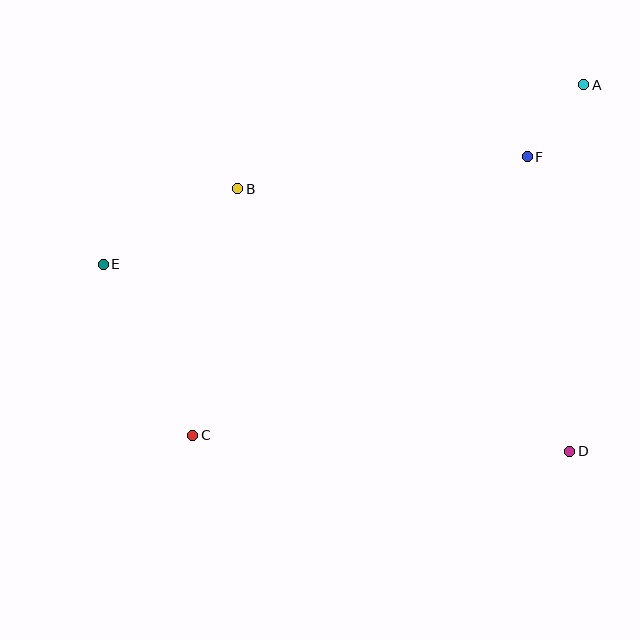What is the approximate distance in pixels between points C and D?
The distance between C and D is approximately 377 pixels.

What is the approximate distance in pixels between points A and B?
The distance between A and B is approximately 361 pixels.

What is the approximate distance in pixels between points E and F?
The distance between E and F is approximately 437 pixels.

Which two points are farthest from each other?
Points A and C are farthest from each other.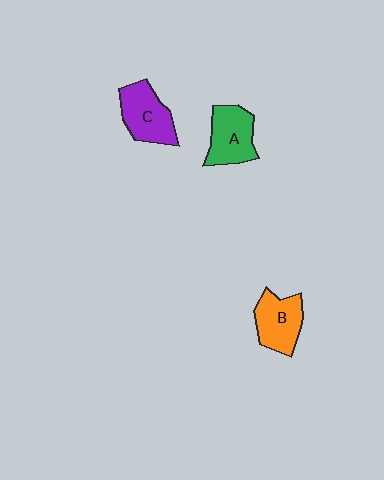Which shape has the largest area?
Shape C (purple).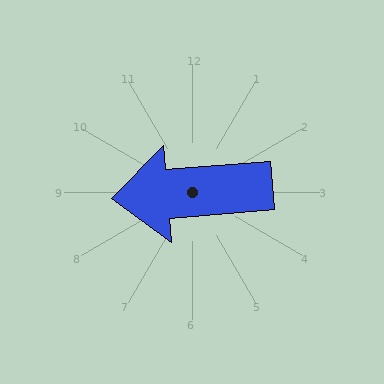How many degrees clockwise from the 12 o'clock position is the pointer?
Approximately 265 degrees.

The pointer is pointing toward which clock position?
Roughly 9 o'clock.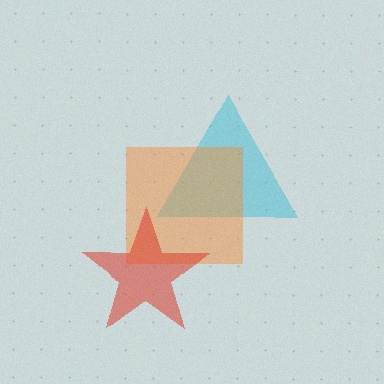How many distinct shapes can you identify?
There are 3 distinct shapes: a cyan triangle, an orange square, a red star.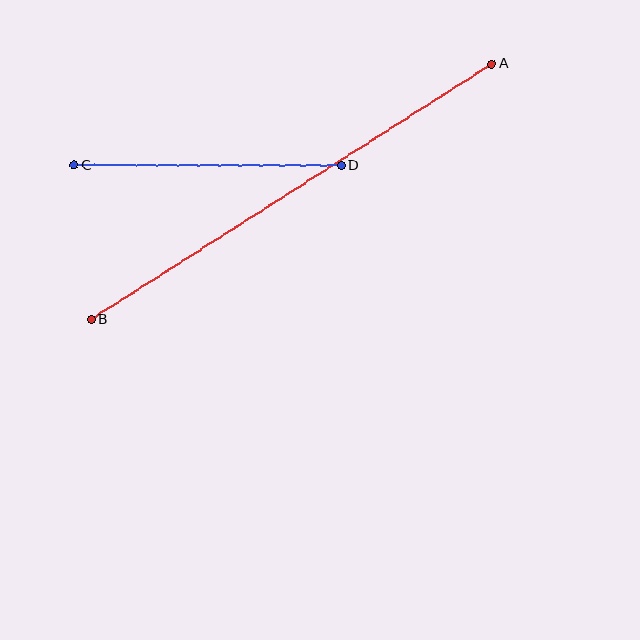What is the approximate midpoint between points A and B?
The midpoint is at approximately (291, 192) pixels.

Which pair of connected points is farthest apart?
Points A and B are farthest apart.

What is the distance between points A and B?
The distance is approximately 475 pixels.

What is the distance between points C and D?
The distance is approximately 267 pixels.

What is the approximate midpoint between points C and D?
The midpoint is at approximately (208, 165) pixels.